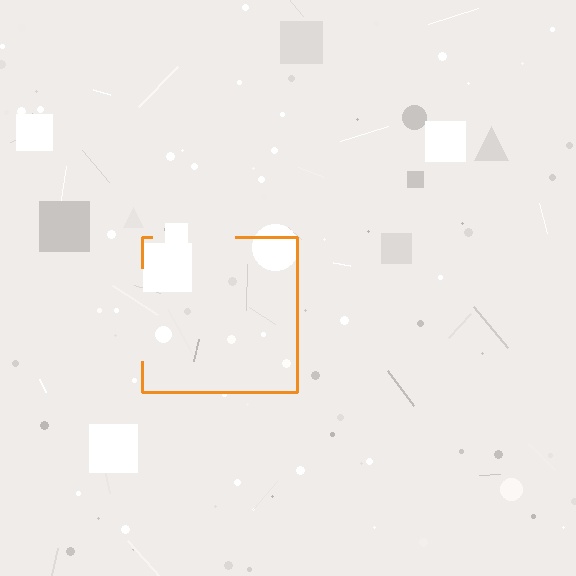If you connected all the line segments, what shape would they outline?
They would outline a square.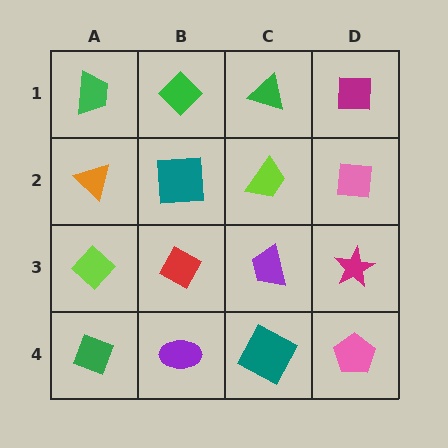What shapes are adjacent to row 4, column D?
A magenta star (row 3, column D), a teal square (row 4, column C).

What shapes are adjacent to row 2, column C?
A green triangle (row 1, column C), a purple trapezoid (row 3, column C), a teal square (row 2, column B), a pink square (row 2, column D).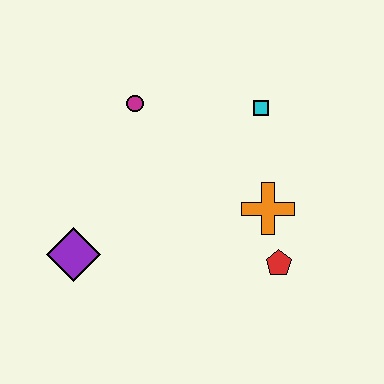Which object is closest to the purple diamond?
The magenta circle is closest to the purple diamond.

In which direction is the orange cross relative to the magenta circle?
The orange cross is to the right of the magenta circle.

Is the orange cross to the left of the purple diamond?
No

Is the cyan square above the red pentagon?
Yes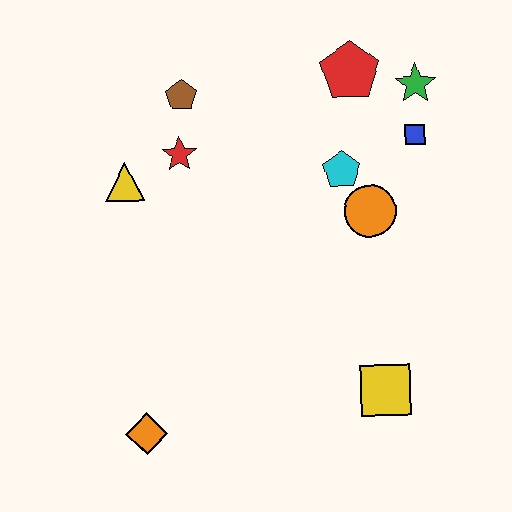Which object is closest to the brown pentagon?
The red star is closest to the brown pentagon.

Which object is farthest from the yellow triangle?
The yellow square is farthest from the yellow triangle.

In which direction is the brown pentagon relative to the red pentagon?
The brown pentagon is to the left of the red pentagon.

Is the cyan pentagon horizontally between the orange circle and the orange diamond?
Yes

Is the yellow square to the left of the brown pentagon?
No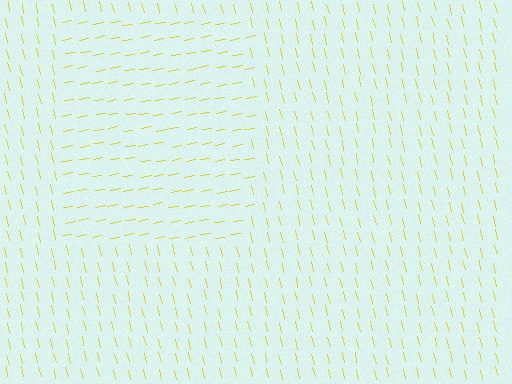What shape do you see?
I see a rectangle.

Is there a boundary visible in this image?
Yes, there is a texture boundary formed by a change in line orientation.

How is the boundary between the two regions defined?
The boundary is defined purely by a change in line orientation (approximately 86 degrees difference). All lines are the same color and thickness.